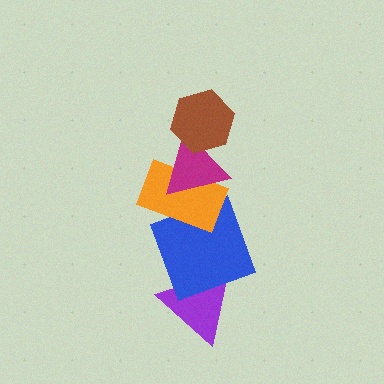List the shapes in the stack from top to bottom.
From top to bottom: the brown hexagon, the magenta triangle, the orange rectangle, the blue square, the purple triangle.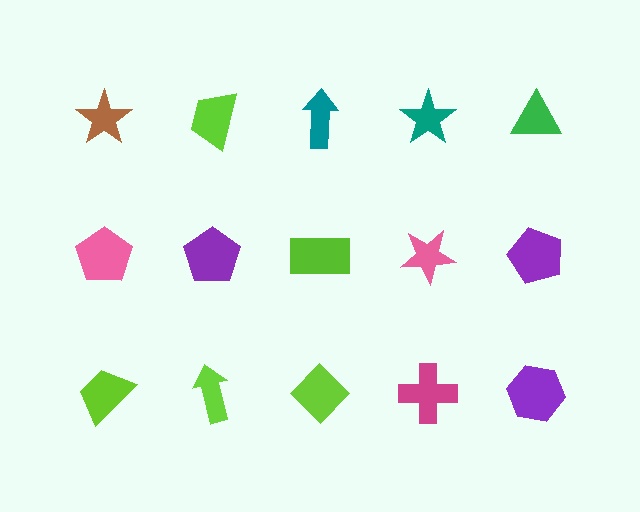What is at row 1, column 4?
A teal star.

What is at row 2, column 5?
A purple pentagon.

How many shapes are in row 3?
5 shapes.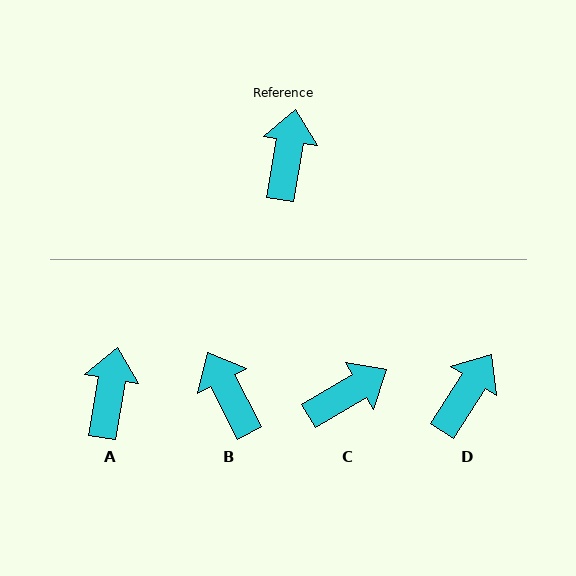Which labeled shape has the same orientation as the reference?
A.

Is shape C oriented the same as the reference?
No, it is off by about 50 degrees.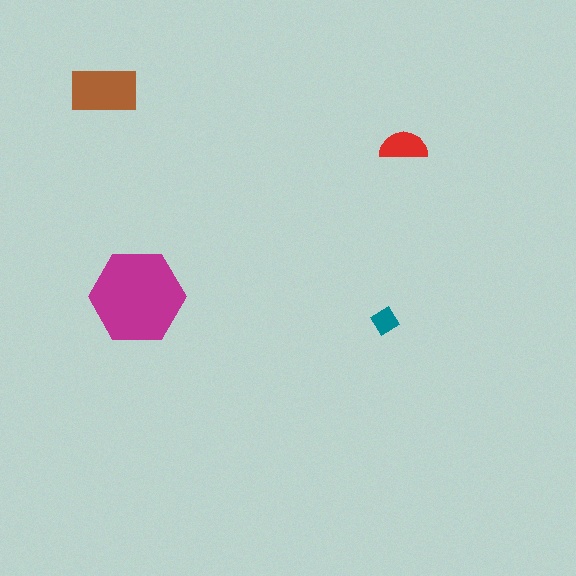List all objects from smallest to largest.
The teal diamond, the red semicircle, the brown rectangle, the magenta hexagon.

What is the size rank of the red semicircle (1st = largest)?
3rd.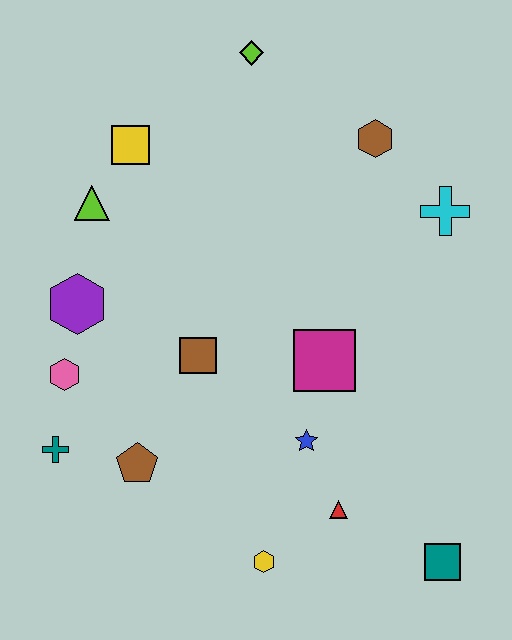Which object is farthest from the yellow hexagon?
The lime diamond is farthest from the yellow hexagon.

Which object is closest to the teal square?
The red triangle is closest to the teal square.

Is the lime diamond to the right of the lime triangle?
Yes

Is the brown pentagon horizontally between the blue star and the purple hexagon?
Yes